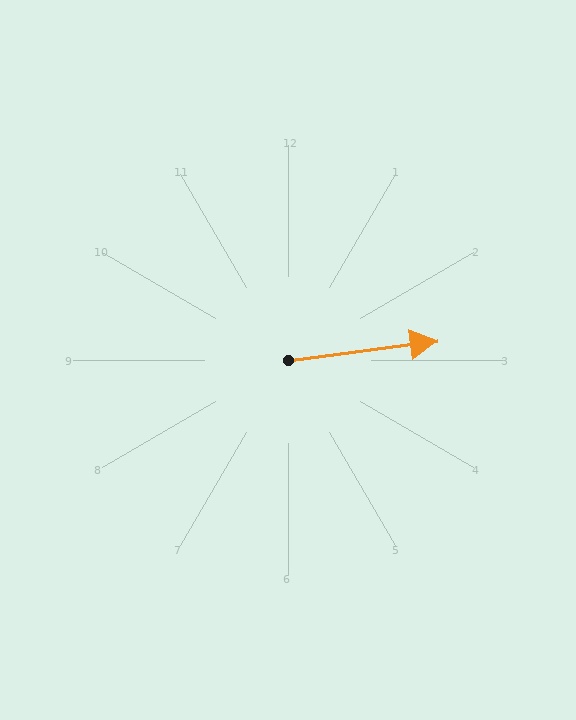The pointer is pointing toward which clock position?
Roughly 3 o'clock.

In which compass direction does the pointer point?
East.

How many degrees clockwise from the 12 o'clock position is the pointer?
Approximately 83 degrees.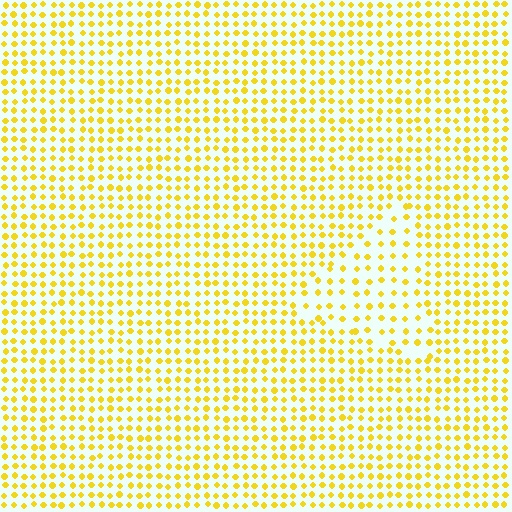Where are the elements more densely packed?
The elements are more densely packed outside the triangle boundary.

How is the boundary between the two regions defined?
The boundary is defined by a change in element density (approximately 1.7x ratio). All elements are the same color, size, and shape.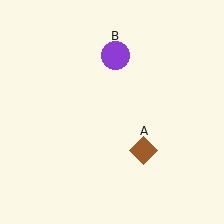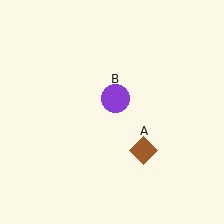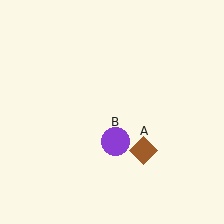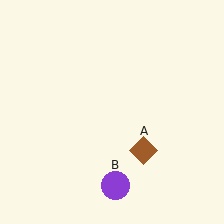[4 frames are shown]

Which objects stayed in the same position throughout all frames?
Brown diamond (object A) remained stationary.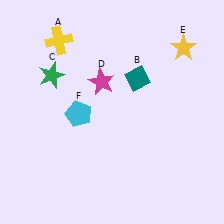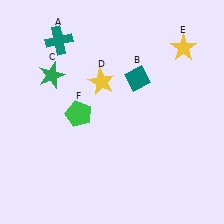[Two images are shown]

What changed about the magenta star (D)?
In Image 1, D is magenta. In Image 2, it changed to yellow.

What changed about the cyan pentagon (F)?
In Image 1, F is cyan. In Image 2, it changed to green.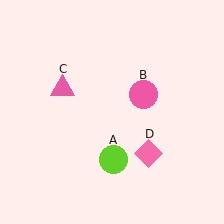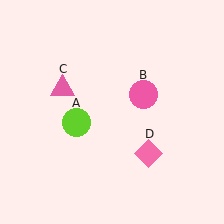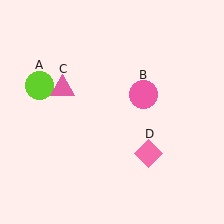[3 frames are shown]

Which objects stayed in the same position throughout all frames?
Pink circle (object B) and pink triangle (object C) and pink diamond (object D) remained stationary.